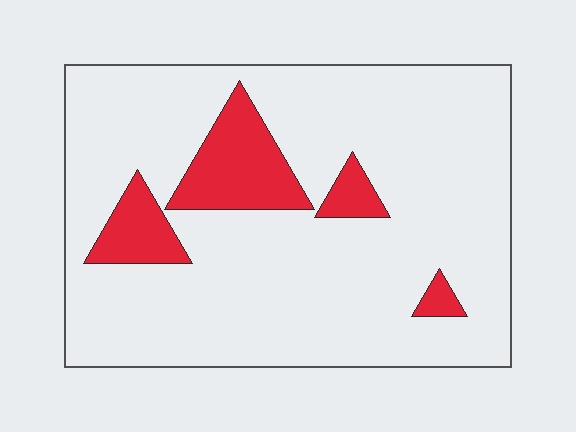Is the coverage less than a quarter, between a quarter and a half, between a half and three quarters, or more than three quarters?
Less than a quarter.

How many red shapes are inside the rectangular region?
4.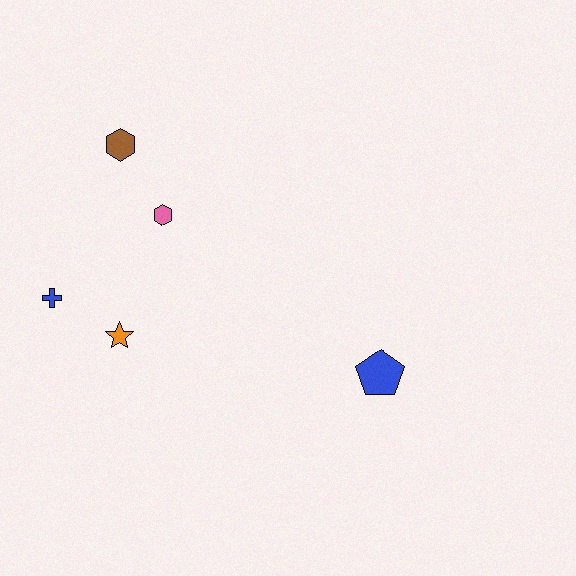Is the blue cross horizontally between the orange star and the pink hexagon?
No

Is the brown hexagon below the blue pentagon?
No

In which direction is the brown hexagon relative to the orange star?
The brown hexagon is above the orange star.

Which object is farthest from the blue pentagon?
The brown hexagon is farthest from the blue pentagon.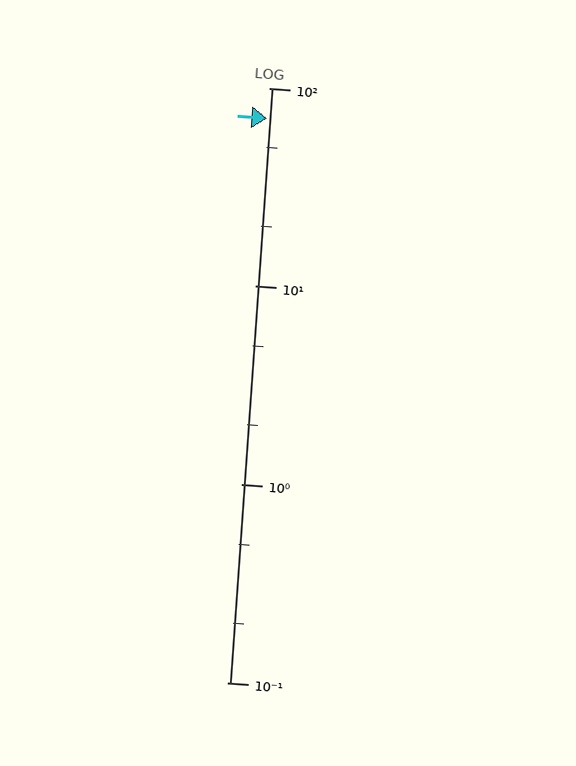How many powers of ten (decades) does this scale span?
The scale spans 3 decades, from 0.1 to 100.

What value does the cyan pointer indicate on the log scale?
The pointer indicates approximately 70.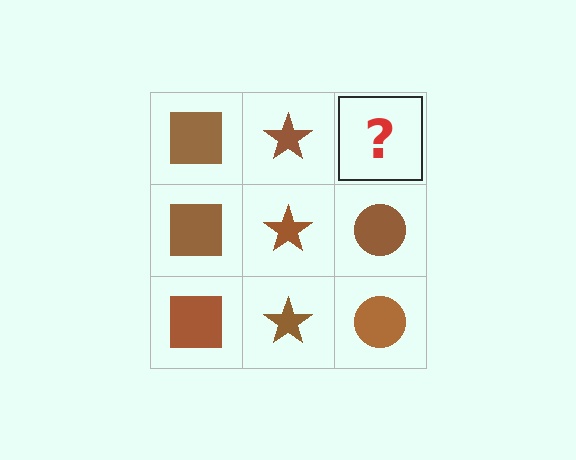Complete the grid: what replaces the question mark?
The question mark should be replaced with a brown circle.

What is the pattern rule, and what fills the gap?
The rule is that each column has a consistent shape. The gap should be filled with a brown circle.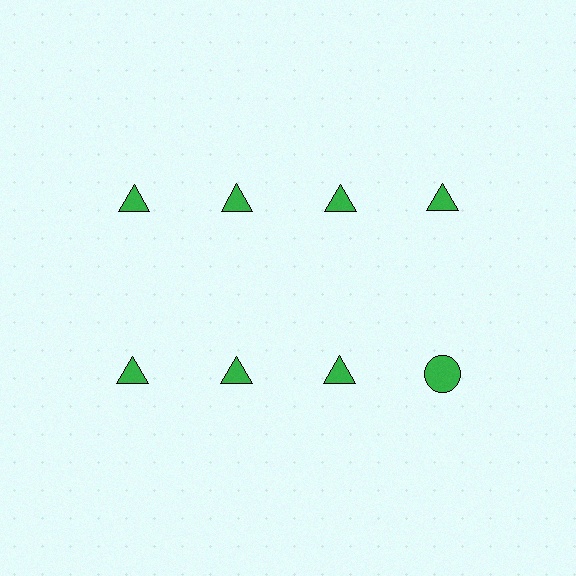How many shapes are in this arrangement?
There are 8 shapes arranged in a grid pattern.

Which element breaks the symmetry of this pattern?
The green circle in the second row, second from right column breaks the symmetry. All other shapes are green triangles.